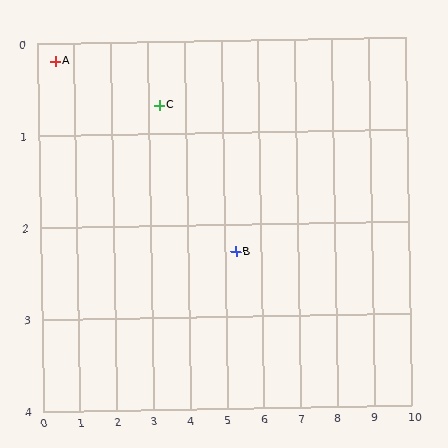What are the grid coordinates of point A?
Point A is at approximately (0.5, 0.2).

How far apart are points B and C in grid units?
Points B and C are about 2.6 grid units apart.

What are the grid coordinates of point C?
Point C is at approximately (3.3, 0.7).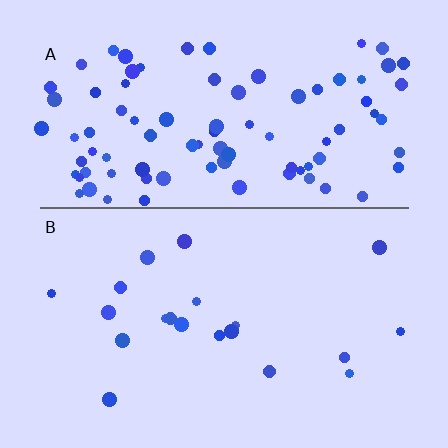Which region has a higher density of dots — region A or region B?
A (the top).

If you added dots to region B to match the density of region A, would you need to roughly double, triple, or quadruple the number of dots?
Approximately quadruple.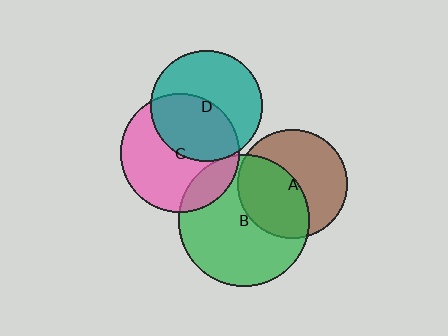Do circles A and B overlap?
Yes.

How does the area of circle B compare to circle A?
Approximately 1.5 times.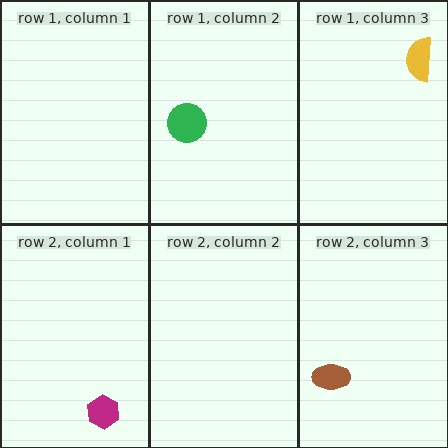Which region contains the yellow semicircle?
The row 1, column 3 region.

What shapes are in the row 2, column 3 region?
The brown ellipse.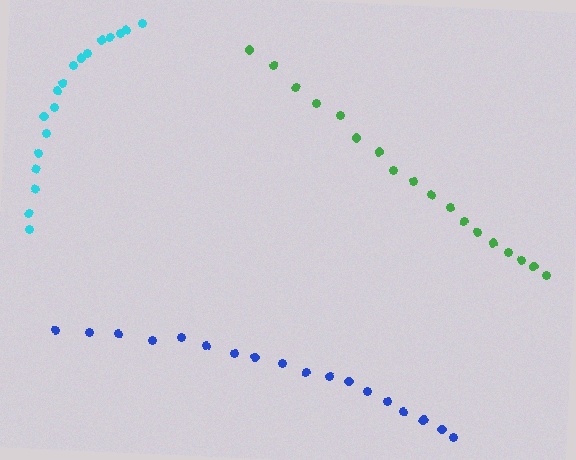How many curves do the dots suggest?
There are 3 distinct paths.